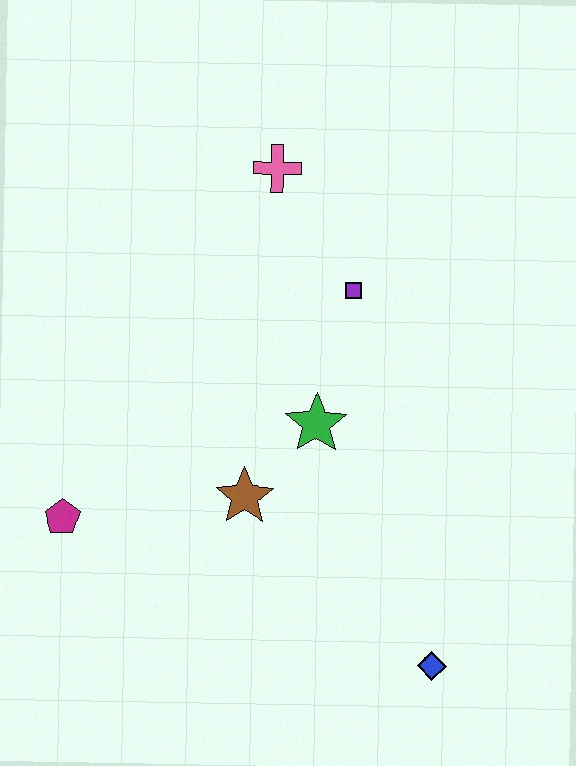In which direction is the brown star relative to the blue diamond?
The brown star is to the left of the blue diamond.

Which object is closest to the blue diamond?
The brown star is closest to the blue diamond.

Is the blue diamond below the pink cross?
Yes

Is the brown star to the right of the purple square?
No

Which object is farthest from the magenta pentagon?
The pink cross is farthest from the magenta pentagon.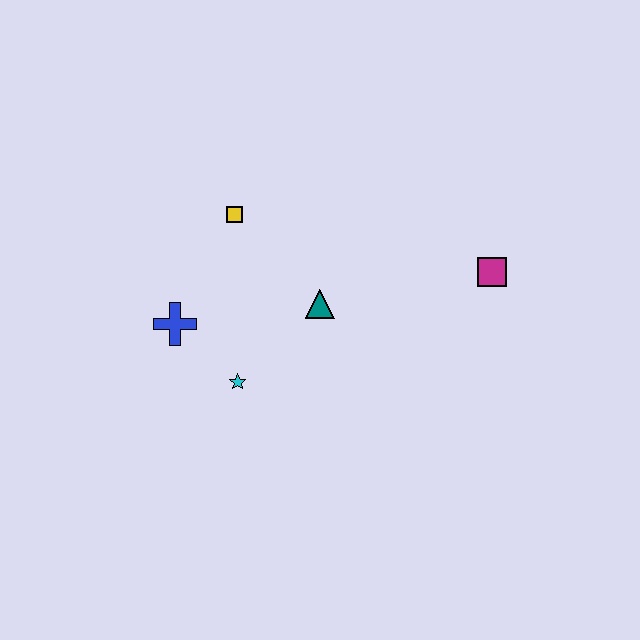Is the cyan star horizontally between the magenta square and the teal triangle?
No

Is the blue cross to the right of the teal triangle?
No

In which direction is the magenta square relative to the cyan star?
The magenta square is to the right of the cyan star.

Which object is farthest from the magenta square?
The blue cross is farthest from the magenta square.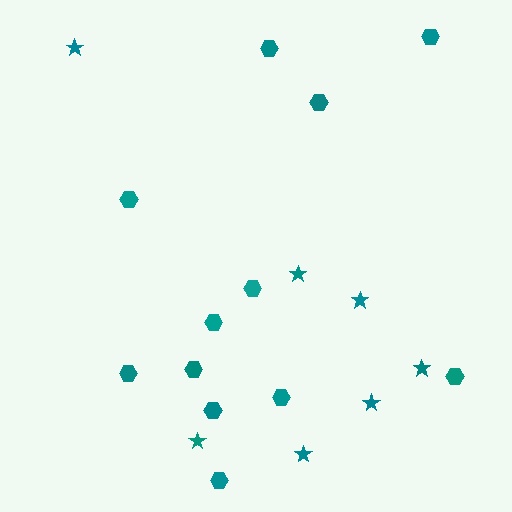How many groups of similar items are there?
There are 2 groups: one group of stars (7) and one group of hexagons (12).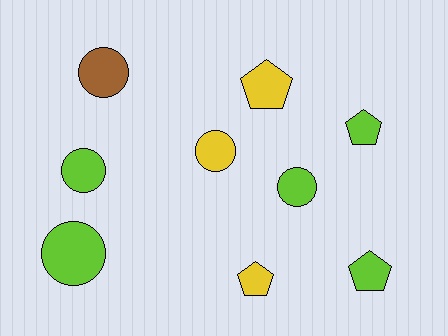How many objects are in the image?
There are 9 objects.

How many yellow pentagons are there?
There are 2 yellow pentagons.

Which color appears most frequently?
Lime, with 5 objects.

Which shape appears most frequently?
Circle, with 5 objects.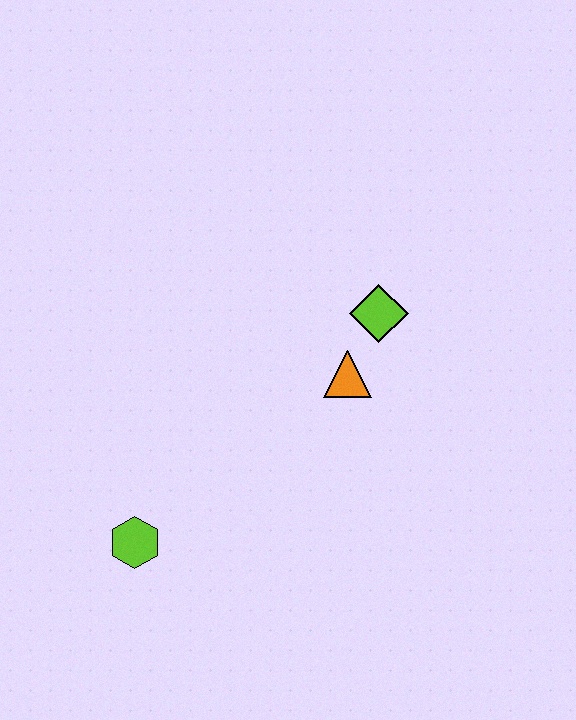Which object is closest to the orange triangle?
The lime diamond is closest to the orange triangle.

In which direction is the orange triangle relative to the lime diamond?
The orange triangle is below the lime diamond.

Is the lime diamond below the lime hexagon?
No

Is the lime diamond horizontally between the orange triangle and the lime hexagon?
No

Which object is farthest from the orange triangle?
The lime hexagon is farthest from the orange triangle.